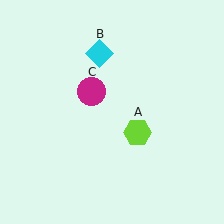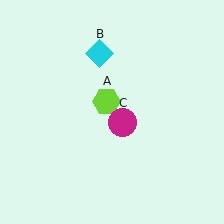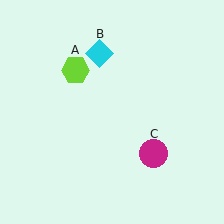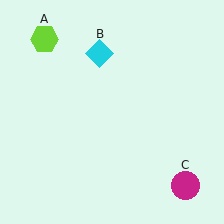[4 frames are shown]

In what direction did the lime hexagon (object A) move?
The lime hexagon (object A) moved up and to the left.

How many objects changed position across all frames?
2 objects changed position: lime hexagon (object A), magenta circle (object C).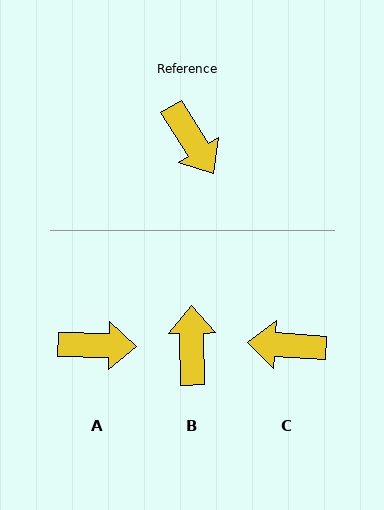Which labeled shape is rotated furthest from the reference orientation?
B, about 149 degrees away.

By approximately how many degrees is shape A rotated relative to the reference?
Approximately 57 degrees counter-clockwise.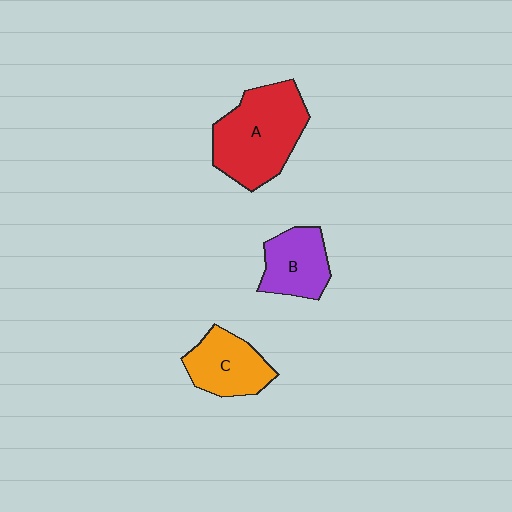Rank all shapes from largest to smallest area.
From largest to smallest: A (red), C (orange), B (purple).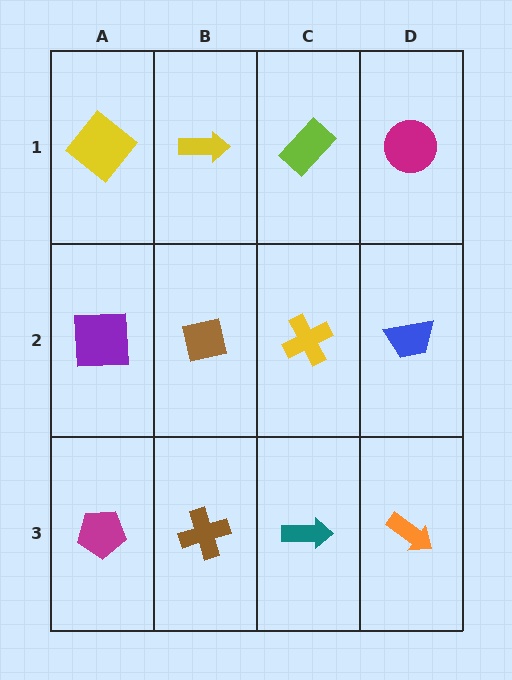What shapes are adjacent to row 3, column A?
A purple square (row 2, column A), a brown cross (row 3, column B).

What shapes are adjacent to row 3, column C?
A yellow cross (row 2, column C), a brown cross (row 3, column B), an orange arrow (row 3, column D).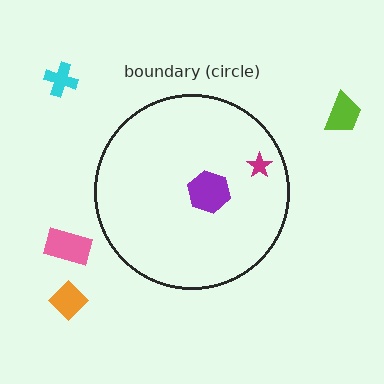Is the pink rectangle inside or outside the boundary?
Outside.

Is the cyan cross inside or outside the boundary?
Outside.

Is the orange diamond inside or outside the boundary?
Outside.